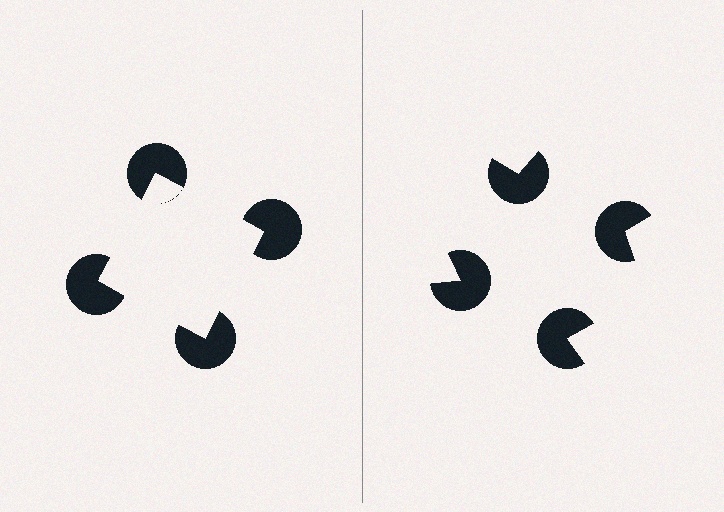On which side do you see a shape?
An illusory square appears on the left side. On the right side the wedge cuts are rotated, so no coherent shape forms.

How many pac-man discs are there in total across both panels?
8 — 4 on each side.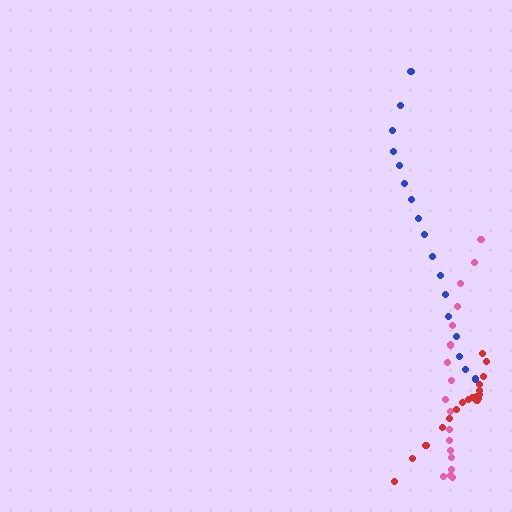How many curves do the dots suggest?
There are 3 distinct paths.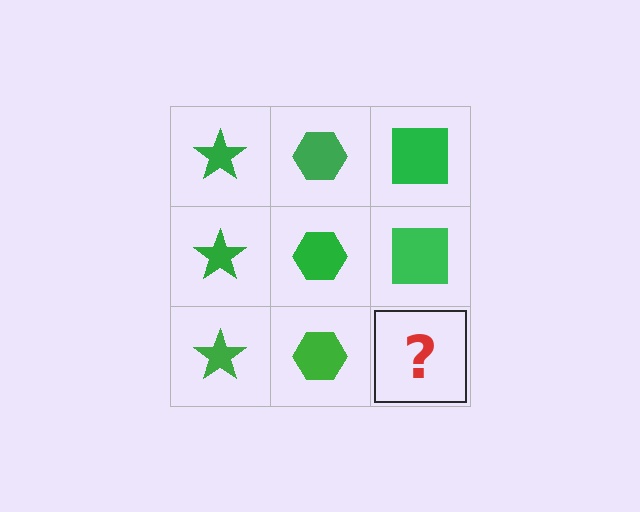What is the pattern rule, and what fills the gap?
The rule is that each column has a consistent shape. The gap should be filled with a green square.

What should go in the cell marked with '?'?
The missing cell should contain a green square.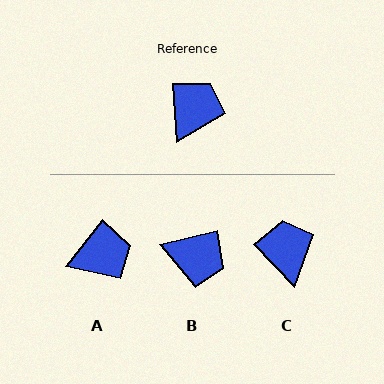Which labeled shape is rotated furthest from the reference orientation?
B, about 81 degrees away.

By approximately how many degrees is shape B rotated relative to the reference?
Approximately 81 degrees clockwise.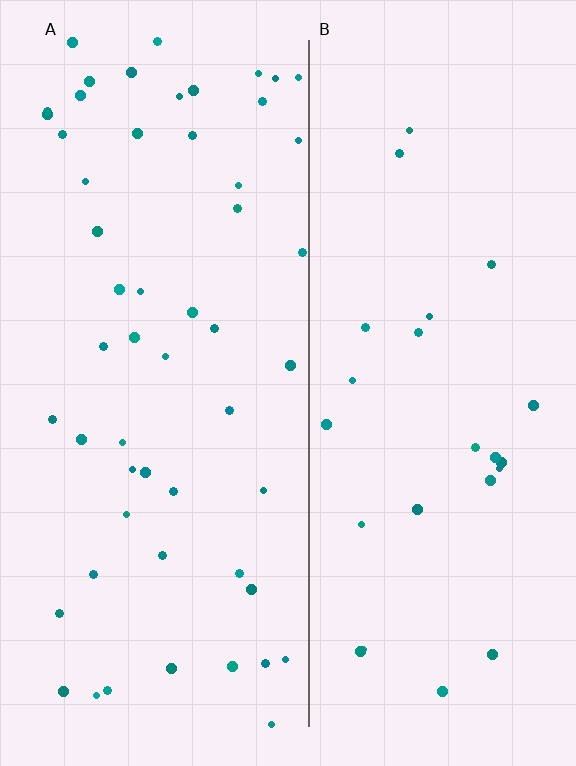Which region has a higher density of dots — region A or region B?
A (the left).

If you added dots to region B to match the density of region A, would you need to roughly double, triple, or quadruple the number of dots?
Approximately double.